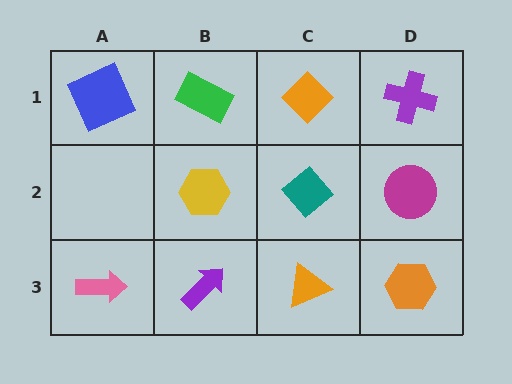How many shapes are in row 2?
3 shapes.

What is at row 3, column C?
An orange triangle.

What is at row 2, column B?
A yellow hexagon.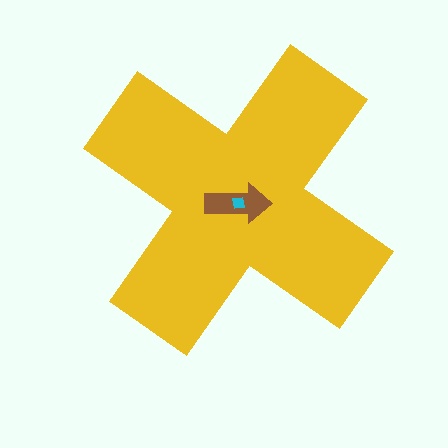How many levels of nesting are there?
3.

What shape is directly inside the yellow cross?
The brown arrow.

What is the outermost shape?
The yellow cross.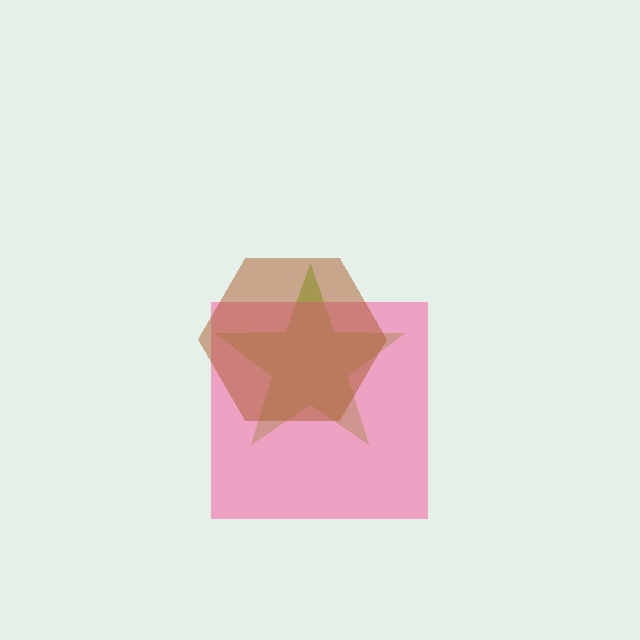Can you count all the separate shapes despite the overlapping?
Yes, there are 3 separate shapes.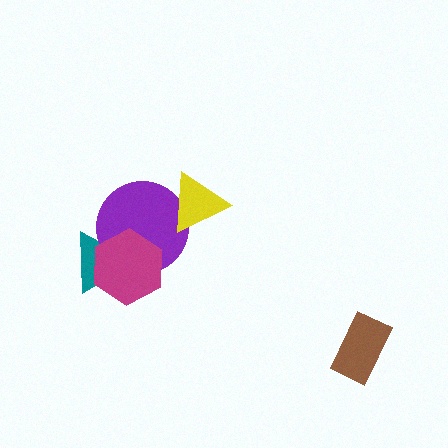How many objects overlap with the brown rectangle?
0 objects overlap with the brown rectangle.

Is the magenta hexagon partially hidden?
No, no other shape covers it.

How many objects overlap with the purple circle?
3 objects overlap with the purple circle.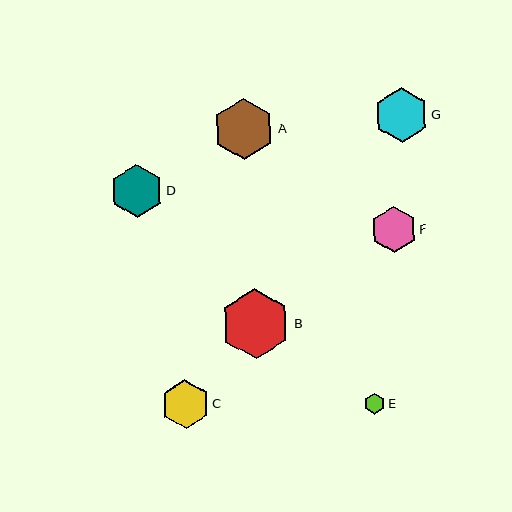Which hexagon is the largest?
Hexagon B is the largest with a size of approximately 70 pixels.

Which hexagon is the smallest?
Hexagon E is the smallest with a size of approximately 21 pixels.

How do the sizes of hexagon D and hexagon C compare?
Hexagon D and hexagon C are approximately the same size.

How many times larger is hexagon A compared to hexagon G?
Hexagon A is approximately 1.1 times the size of hexagon G.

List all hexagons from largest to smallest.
From largest to smallest: B, A, G, D, C, F, E.